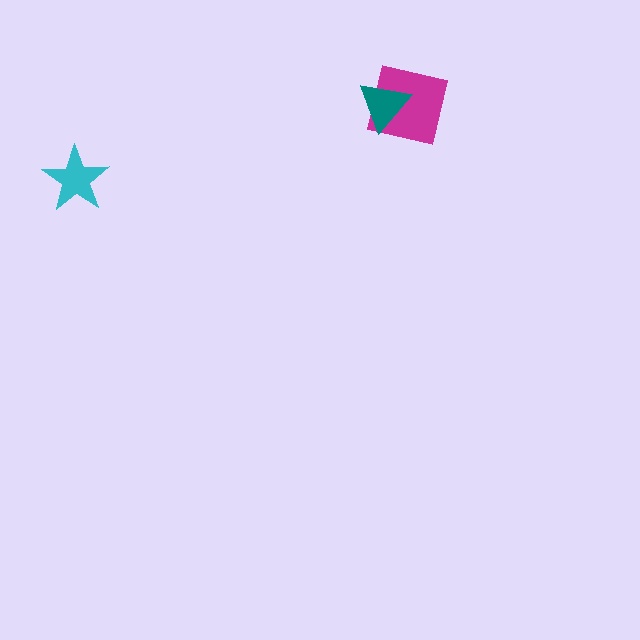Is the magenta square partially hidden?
Yes, it is partially covered by another shape.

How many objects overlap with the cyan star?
0 objects overlap with the cyan star.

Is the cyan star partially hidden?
No, no other shape covers it.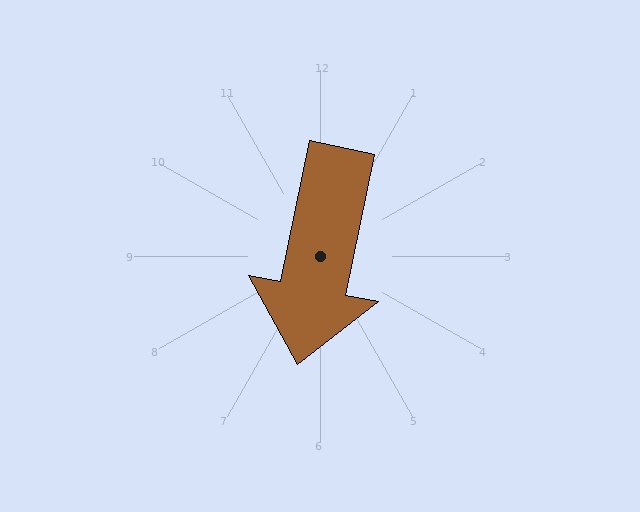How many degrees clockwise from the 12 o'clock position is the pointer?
Approximately 191 degrees.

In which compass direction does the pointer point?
South.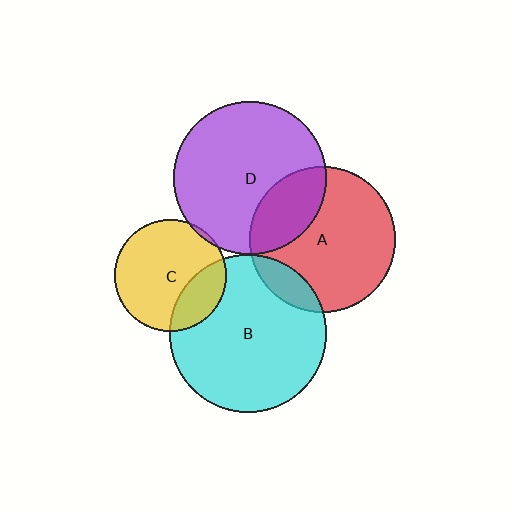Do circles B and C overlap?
Yes.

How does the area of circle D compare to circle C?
Approximately 1.9 times.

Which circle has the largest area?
Circle B (cyan).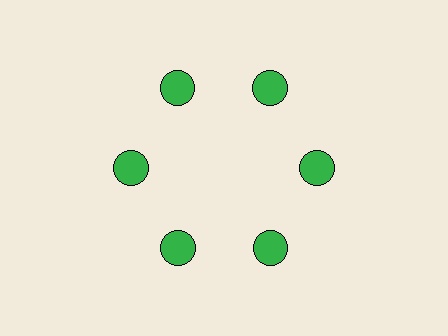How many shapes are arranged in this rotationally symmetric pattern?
There are 6 shapes, arranged in 6 groups of 1.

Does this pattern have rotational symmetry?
Yes, this pattern has 6-fold rotational symmetry. It looks the same after rotating 60 degrees around the center.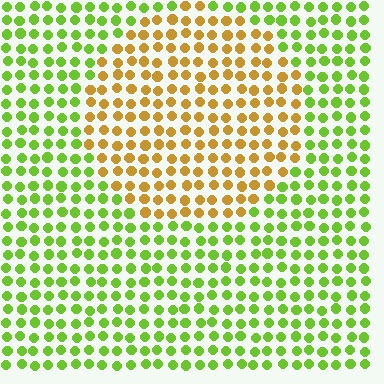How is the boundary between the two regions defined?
The boundary is defined purely by a slight shift in hue (about 55 degrees). Spacing, size, and orientation are identical on both sides.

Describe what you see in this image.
The image is filled with small lime elements in a uniform arrangement. A circle-shaped region is visible where the elements are tinted to a slightly different hue, forming a subtle color boundary.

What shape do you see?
I see a circle.